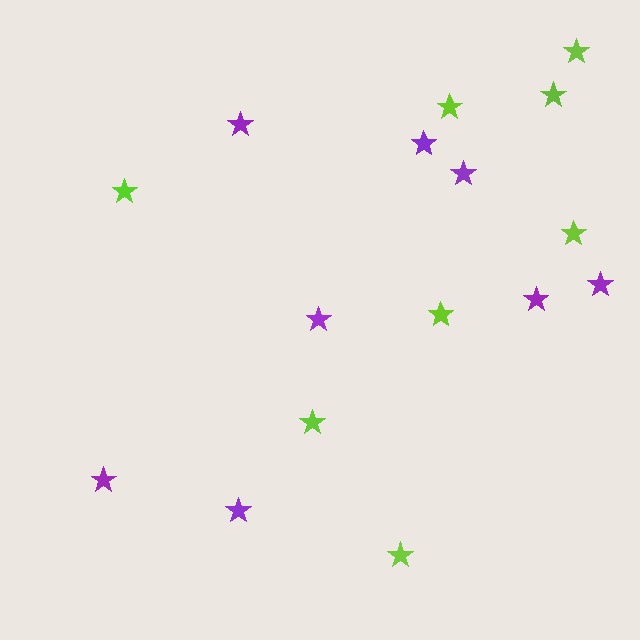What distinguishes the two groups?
There are 2 groups: one group of lime stars (8) and one group of purple stars (8).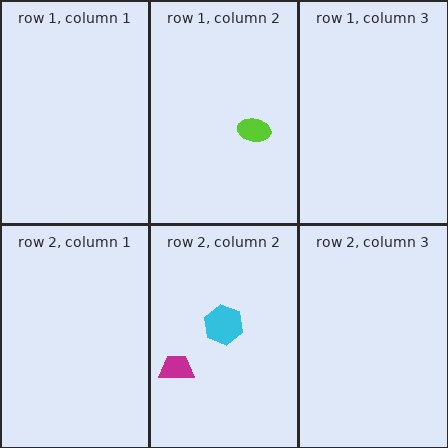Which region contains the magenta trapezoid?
The row 2, column 2 region.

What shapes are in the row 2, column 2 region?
The magenta trapezoid, the cyan hexagon.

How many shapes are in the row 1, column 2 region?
1.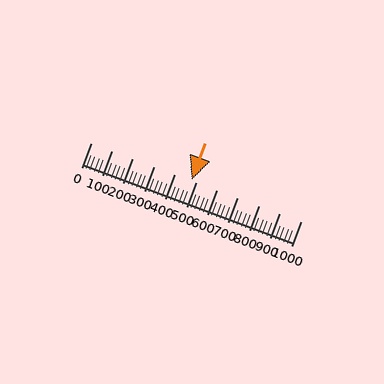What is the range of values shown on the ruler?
The ruler shows values from 0 to 1000.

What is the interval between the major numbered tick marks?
The major tick marks are spaced 100 units apart.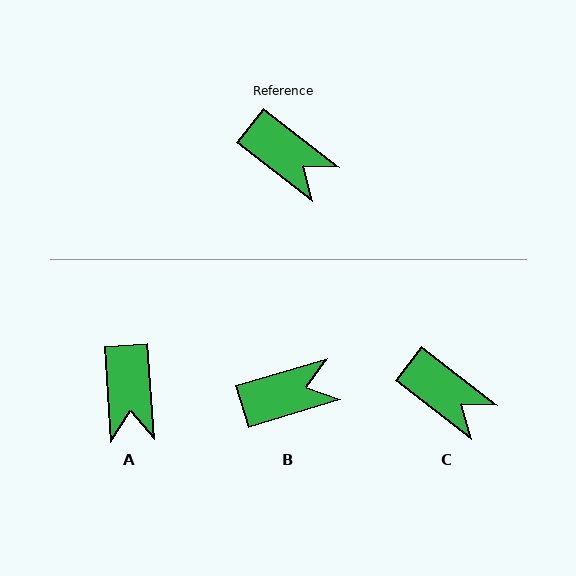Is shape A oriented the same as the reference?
No, it is off by about 48 degrees.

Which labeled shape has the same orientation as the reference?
C.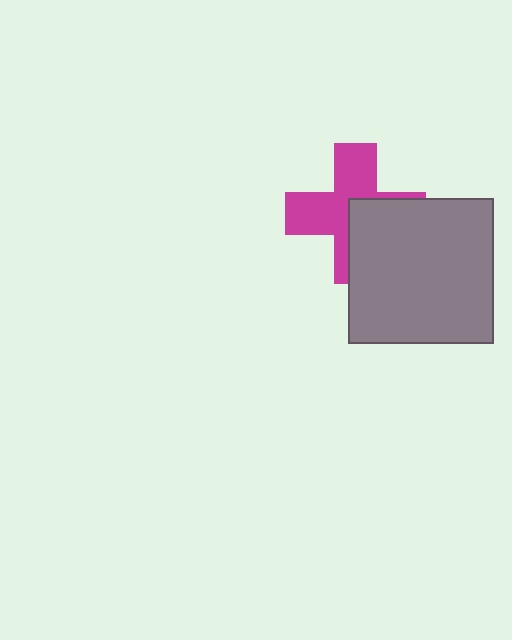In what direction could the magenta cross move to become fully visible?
The magenta cross could move toward the upper-left. That would shift it out from behind the gray square entirely.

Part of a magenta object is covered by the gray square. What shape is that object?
It is a cross.